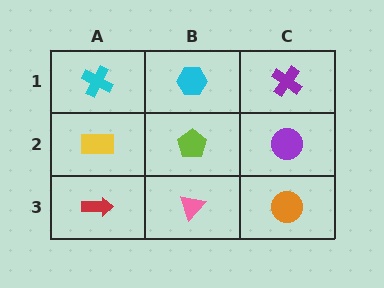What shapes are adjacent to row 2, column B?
A cyan hexagon (row 1, column B), a pink triangle (row 3, column B), a yellow rectangle (row 2, column A), a purple circle (row 2, column C).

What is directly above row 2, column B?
A cyan hexagon.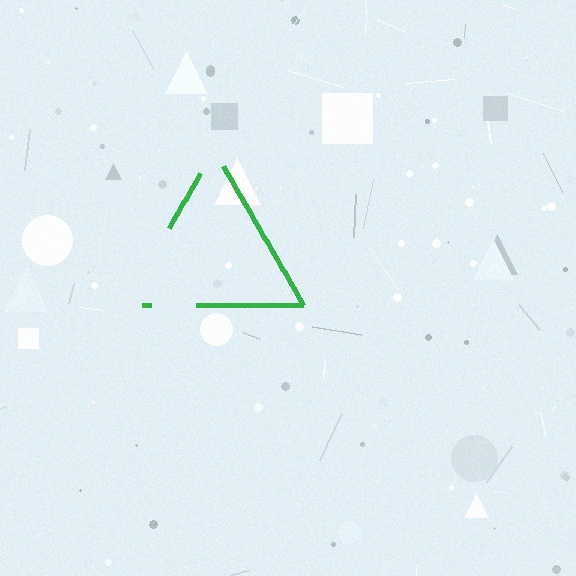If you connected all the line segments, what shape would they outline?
They would outline a triangle.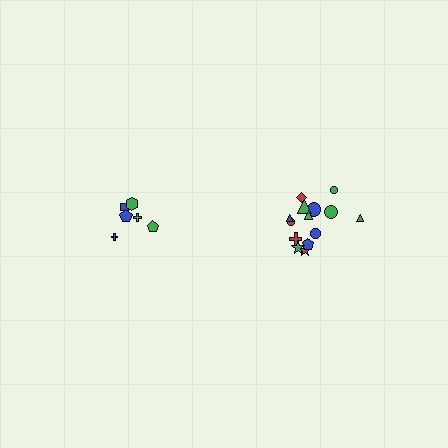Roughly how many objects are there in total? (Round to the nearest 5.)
Roughly 20 objects in total.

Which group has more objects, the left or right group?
The right group.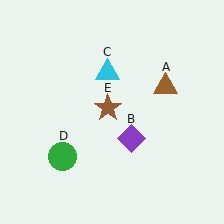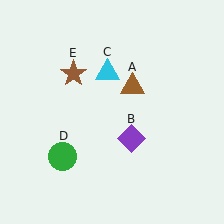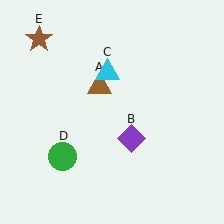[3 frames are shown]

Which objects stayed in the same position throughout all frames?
Purple diamond (object B) and cyan triangle (object C) and green circle (object D) remained stationary.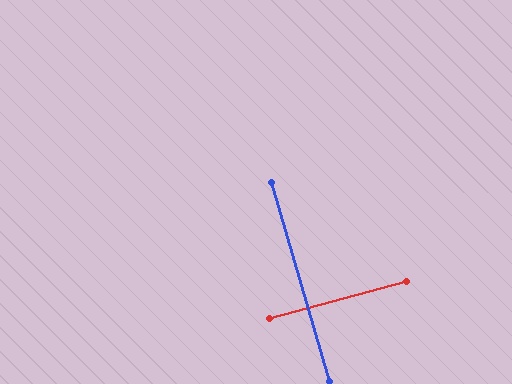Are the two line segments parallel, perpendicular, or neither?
Perpendicular — they meet at approximately 89°.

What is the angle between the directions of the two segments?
Approximately 89 degrees.